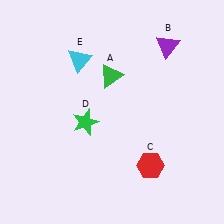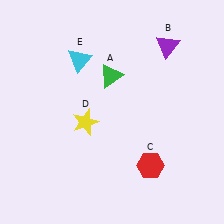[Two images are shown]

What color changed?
The star (D) changed from green in Image 1 to yellow in Image 2.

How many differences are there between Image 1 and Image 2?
There is 1 difference between the two images.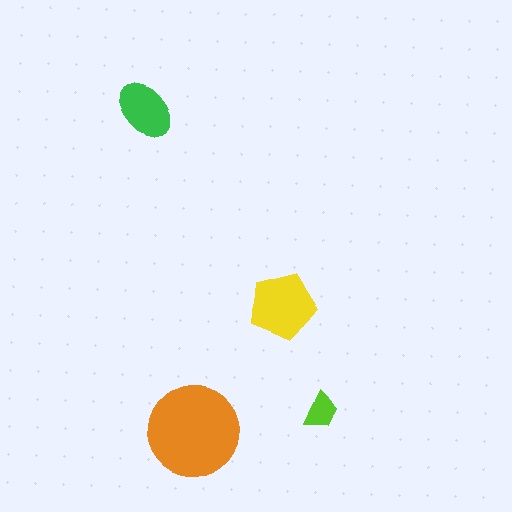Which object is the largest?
The orange circle.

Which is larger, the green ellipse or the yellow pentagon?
The yellow pentagon.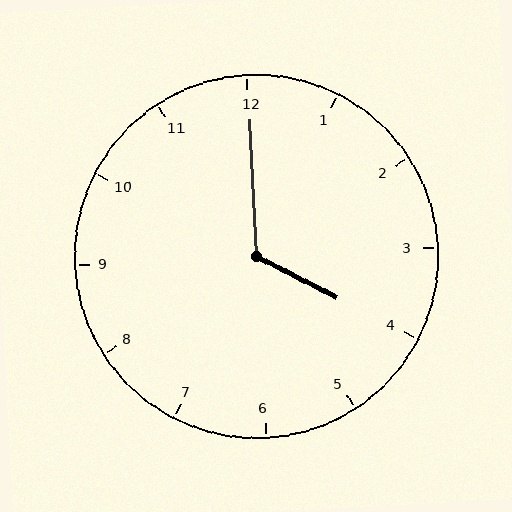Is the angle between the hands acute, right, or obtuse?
It is obtuse.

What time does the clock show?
4:00.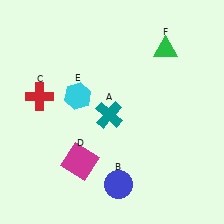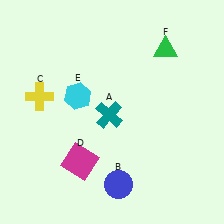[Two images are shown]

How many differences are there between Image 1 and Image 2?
There is 1 difference between the two images.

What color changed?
The cross (C) changed from red in Image 1 to yellow in Image 2.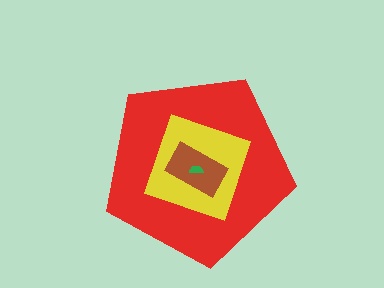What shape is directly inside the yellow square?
The brown rectangle.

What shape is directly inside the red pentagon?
The yellow square.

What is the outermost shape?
The red pentagon.